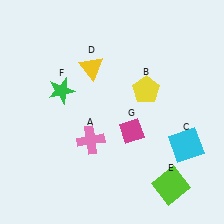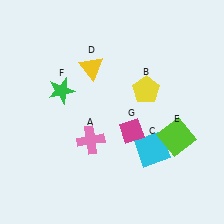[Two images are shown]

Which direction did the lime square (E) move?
The lime square (E) moved up.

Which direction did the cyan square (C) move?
The cyan square (C) moved left.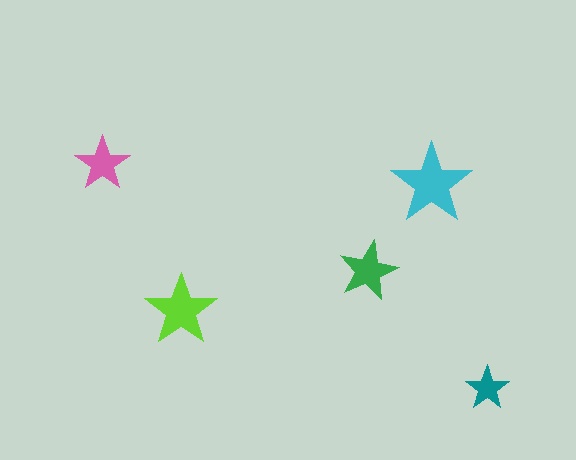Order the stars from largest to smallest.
the cyan one, the lime one, the green one, the pink one, the teal one.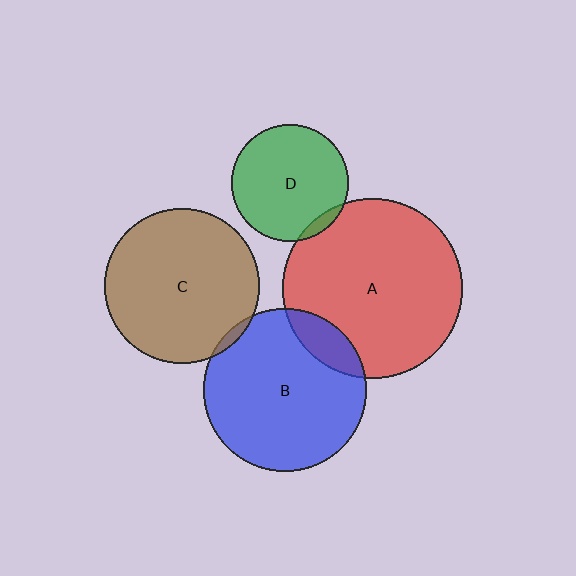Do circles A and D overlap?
Yes.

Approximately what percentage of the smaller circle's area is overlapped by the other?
Approximately 5%.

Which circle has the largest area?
Circle A (red).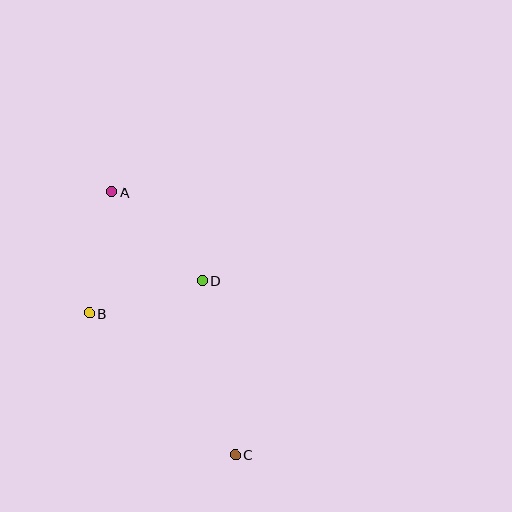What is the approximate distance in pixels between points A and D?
The distance between A and D is approximately 127 pixels.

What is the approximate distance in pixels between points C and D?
The distance between C and D is approximately 177 pixels.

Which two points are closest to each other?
Points B and D are closest to each other.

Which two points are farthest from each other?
Points A and C are farthest from each other.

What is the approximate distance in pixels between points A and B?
The distance between A and B is approximately 123 pixels.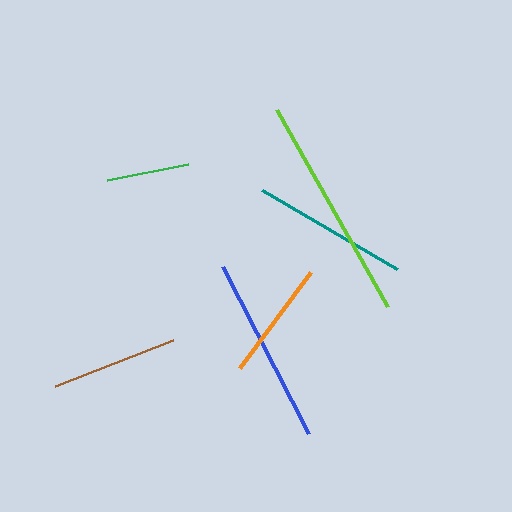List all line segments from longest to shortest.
From longest to shortest: lime, blue, teal, brown, orange, green.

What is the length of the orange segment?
The orange segment is approximately 120 pixels long.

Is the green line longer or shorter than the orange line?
The orange line is longer than the green line.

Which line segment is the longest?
The lime line is the longest at approximately 226 pixels.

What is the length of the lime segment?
The lime segment is approximately 226 pixels long.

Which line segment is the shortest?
The green line is the shortest at approximately 83 pixels.